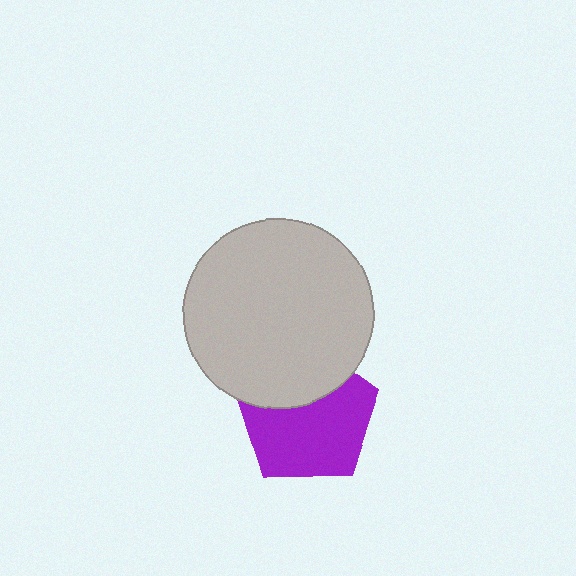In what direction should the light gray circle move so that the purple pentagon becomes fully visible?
The light gray circle should move up. That is the shortest direction to clear the overlap and leave the purple pentagon fully visible.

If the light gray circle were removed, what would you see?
You would see the complete purple pentagon.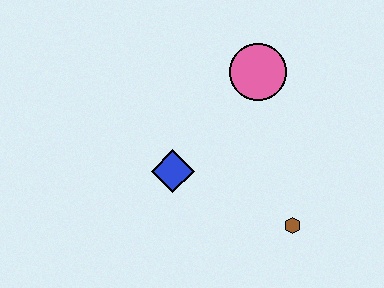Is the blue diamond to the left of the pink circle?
Yes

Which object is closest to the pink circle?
The blue diamond is closest to the pink circle.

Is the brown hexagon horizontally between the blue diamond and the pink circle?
No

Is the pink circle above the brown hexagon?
Yes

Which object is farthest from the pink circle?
The brown hexagon is farthest from the pink circle.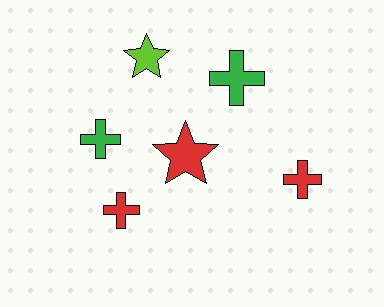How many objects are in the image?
There are 6 objects.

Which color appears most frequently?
Red, with 3 objects.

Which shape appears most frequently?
Cross, with 4 objects.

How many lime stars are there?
There is 1 lime star.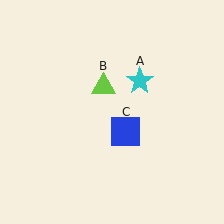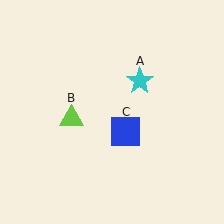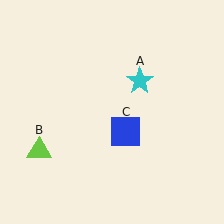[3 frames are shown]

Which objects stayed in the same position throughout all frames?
Cyan star (object A) and blue square (object C) remained stationary.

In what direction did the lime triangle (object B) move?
The lime triangle (object B) moved down and to the left.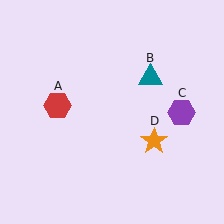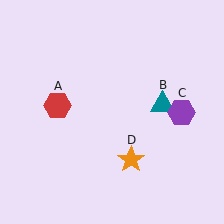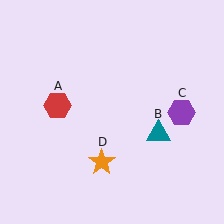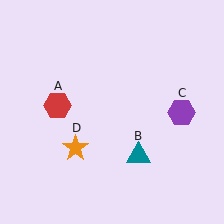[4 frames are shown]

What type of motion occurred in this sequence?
The teal triangle (object B), orange star (object D) rotated clockwise around the center of the scene.